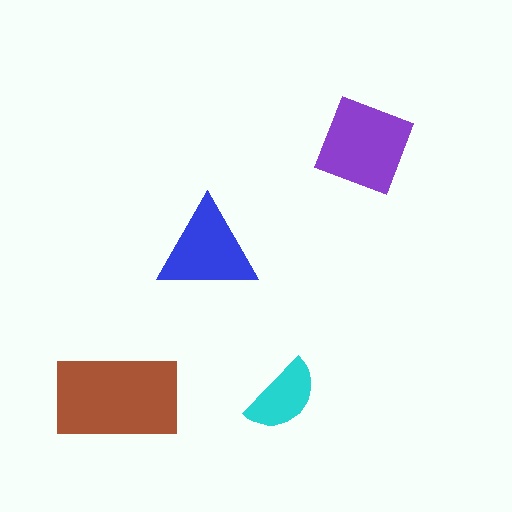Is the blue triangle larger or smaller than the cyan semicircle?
Larger.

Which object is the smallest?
The cyan semicircle.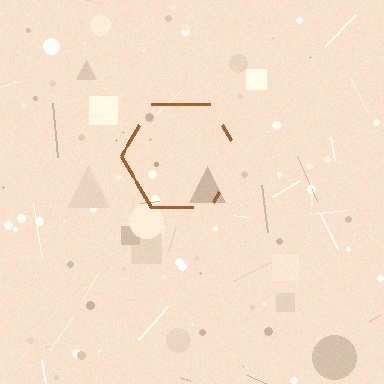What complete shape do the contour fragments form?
The contour fragments form a hexagon.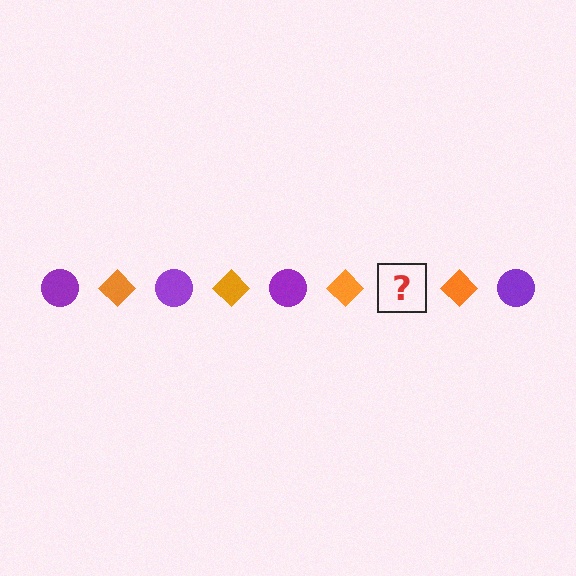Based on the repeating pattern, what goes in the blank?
The blank should be a purple circle.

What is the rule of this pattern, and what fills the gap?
The rule is that the pattern alternates between purple circle and orange diamond. The gap should be filled with a purple circle.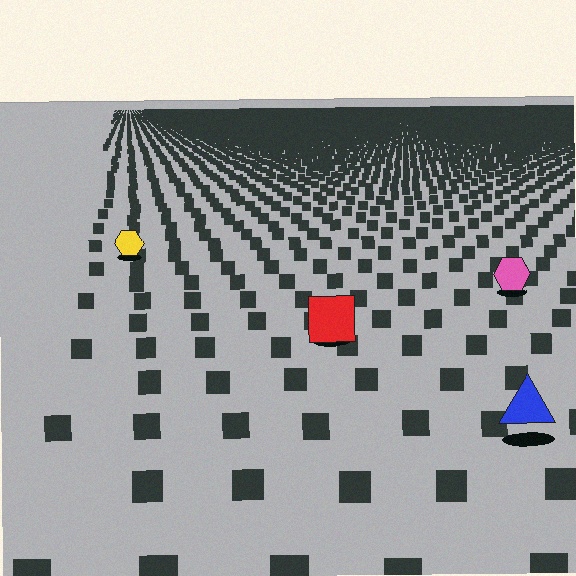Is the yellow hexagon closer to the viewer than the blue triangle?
No. The blue triangle is closer — you can tell from the texture gradient: the ground texture is coarser near it.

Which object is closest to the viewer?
The blue triangle is closest. The texture marks near it are larger and more spread out.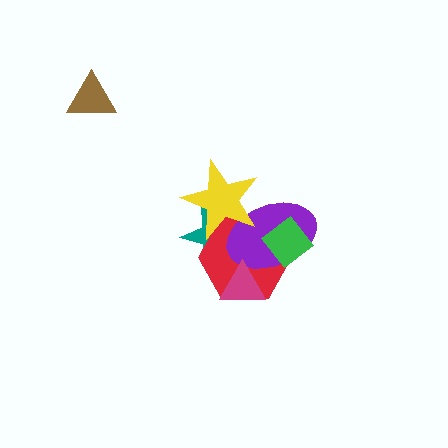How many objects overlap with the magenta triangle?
2 objects overlap with the magenta triangle.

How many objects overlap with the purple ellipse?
5 objects overlap with the purple ellipse.